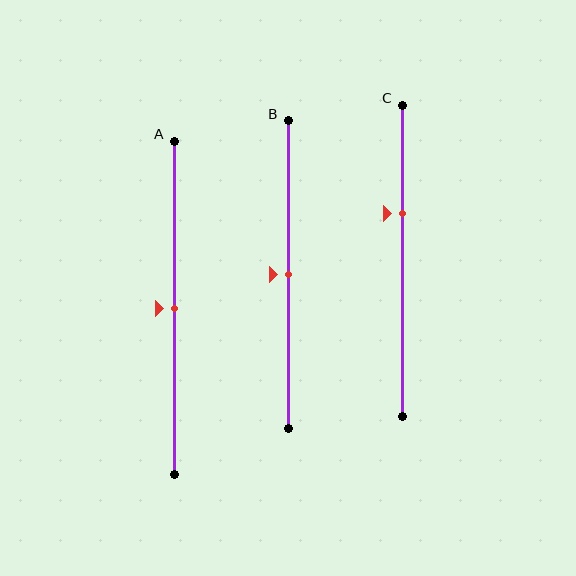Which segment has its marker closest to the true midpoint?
Segment A has its marker closest to the true midpoint.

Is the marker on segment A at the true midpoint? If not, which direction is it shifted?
Yes, the marker on segment A is at the true midpoint.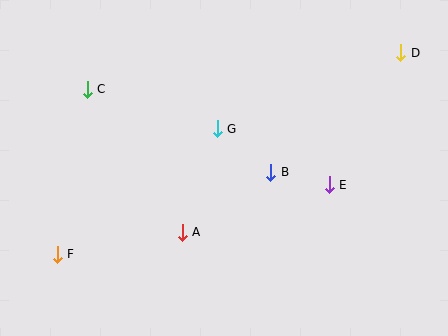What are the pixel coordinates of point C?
Point C is at (87, 89).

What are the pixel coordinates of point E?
Point E is at (329, 185).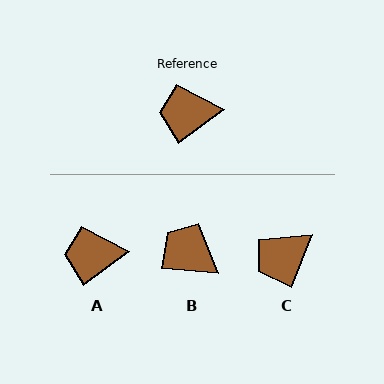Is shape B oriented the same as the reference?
No, it is off by about 42 degrees.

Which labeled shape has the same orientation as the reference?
A.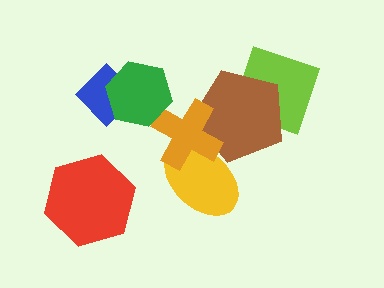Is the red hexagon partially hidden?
No, no other shape covers it.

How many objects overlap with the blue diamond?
1 object overlaps with the blue diamond.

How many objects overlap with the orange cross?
3 objects overlap with the orange cross.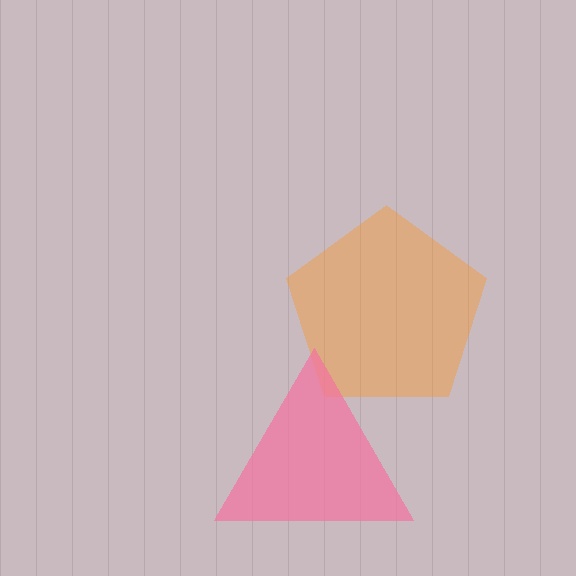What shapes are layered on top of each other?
The layered shapes are: an orange pentagon, a pink triangle.